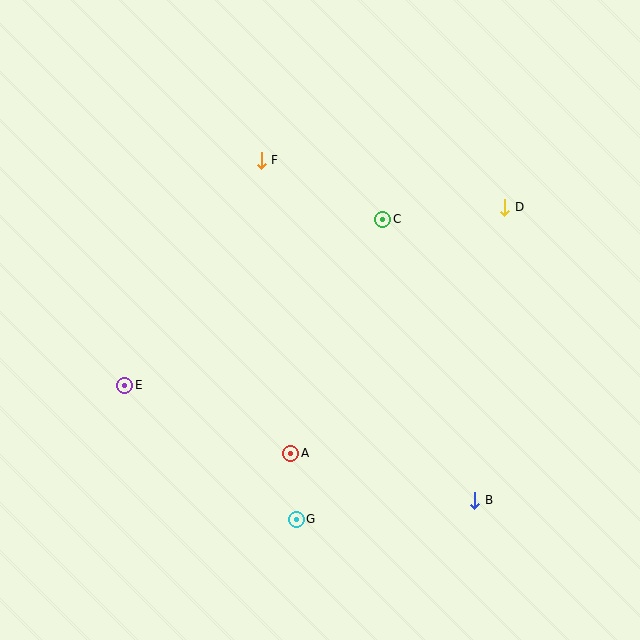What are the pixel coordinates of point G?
Point G is at (296, 519).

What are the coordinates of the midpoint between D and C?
The midpoint between D and C is at (444, 213).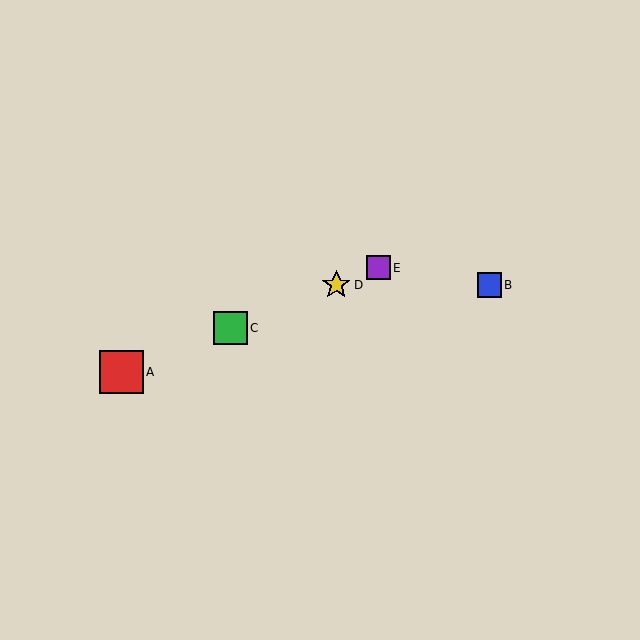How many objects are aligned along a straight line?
4 objects (A, C, D, E) are aligned along a straight line.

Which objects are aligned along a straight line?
Objects A, C, D, E are aligned along a straight line.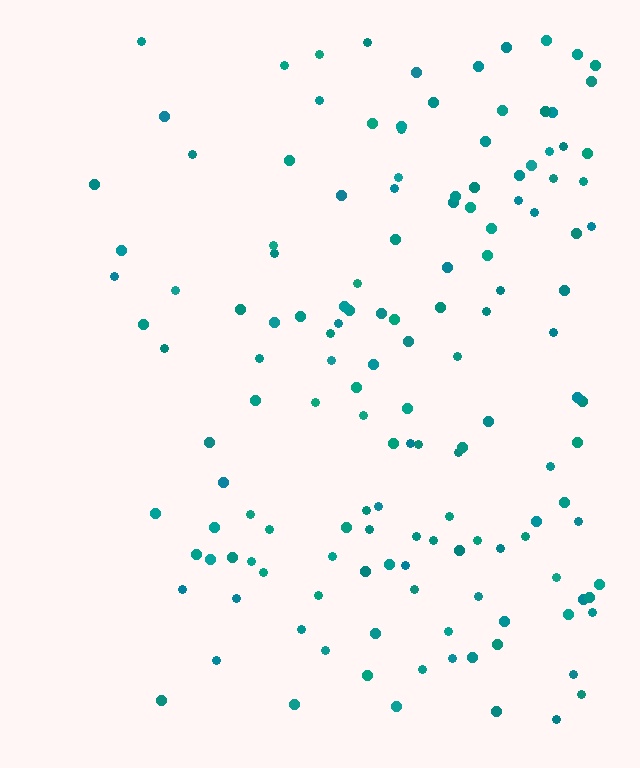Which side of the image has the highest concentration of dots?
The right.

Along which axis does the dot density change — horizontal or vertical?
Horizontal.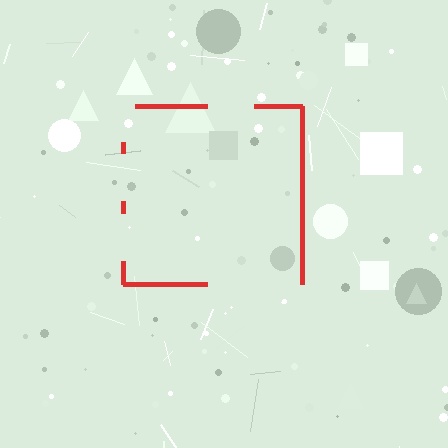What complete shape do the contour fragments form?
The contour fragments form a square.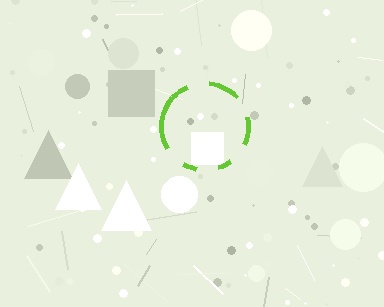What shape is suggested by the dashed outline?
The dashed outline suggests a circle.